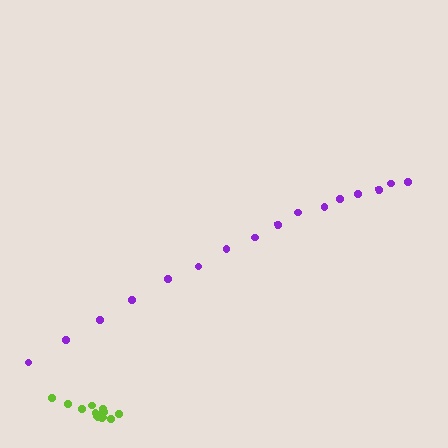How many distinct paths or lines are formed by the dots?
There are 2 distinct paths.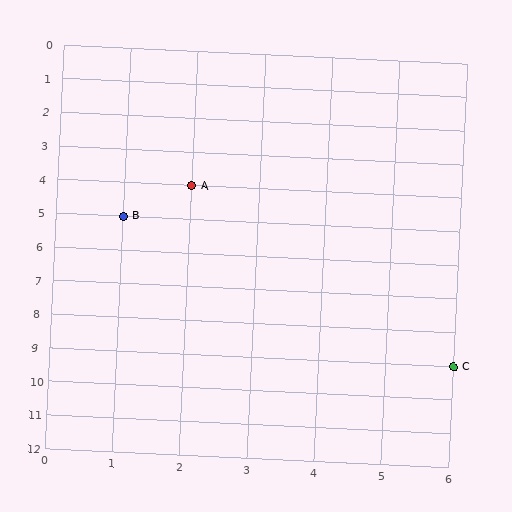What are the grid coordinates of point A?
Point A is at grid coordinates (2, 4).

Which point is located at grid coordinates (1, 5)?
Point B is at (1, 5).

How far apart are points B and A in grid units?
Points B and A are 1 column and 1 row apart (about 1.4 grid units diagonally).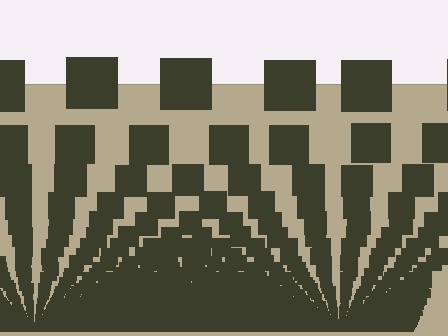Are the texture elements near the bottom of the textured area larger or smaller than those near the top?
Smaller. The gradient is inverted — elements near the bottom are smaller and denser.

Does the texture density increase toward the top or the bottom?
Density increases toward the bottom.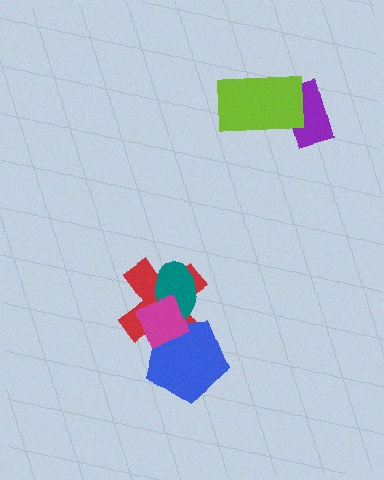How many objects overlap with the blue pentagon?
2 objects overlap with the blue pentagon.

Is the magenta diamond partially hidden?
No, no other shape covers it.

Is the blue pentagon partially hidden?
Yes, it is partially covered by another shape.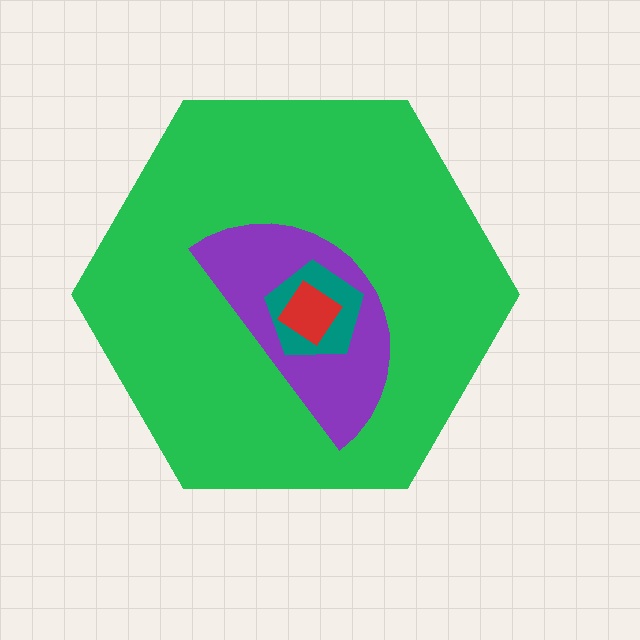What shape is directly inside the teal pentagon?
The red diamond.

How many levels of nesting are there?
4.